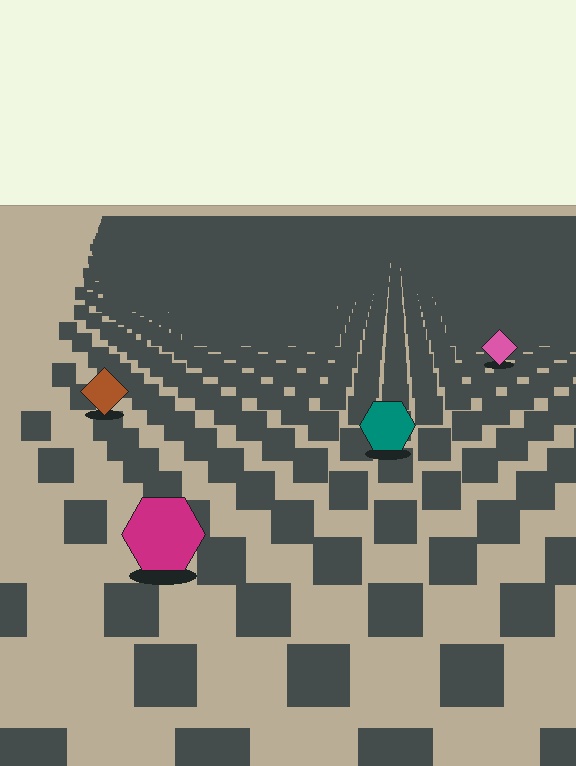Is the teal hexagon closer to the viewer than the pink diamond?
Yes. The teal hexagon is closer — you can tell from the texture gradient: the ground texture is coarser near it.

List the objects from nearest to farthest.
From nearest to farthest: the magenta hexagon, the teal hexagon, the brown diamond, the pink diamond.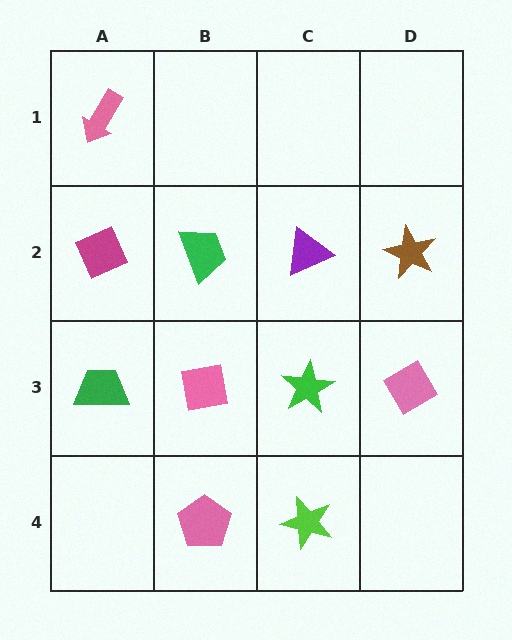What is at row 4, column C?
A lime star.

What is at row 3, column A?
A green trapezoid.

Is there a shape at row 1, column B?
No, that cell is empty.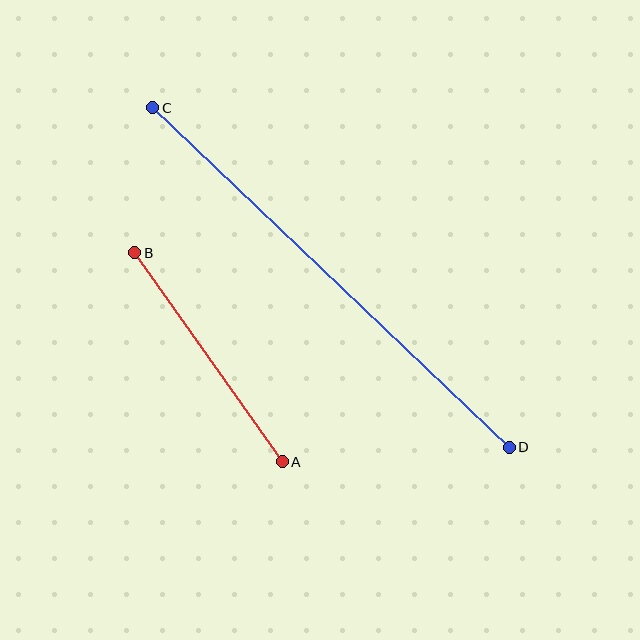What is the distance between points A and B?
The distance is approximately 256 pixels.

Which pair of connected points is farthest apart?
Points C and D are farthest apart.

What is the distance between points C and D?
The distance is approximately 492 pixels.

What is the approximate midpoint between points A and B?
The midpoint is at approximately (209, 357) pixels.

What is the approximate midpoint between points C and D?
The midpoint is at approximately (331, 278) pixels.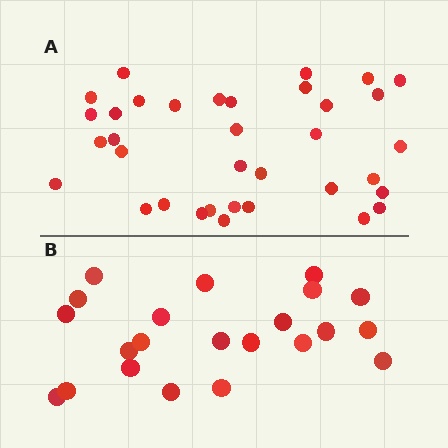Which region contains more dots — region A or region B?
Region A (the top region) has more dots.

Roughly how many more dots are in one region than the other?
Region A has approximately 15 more dots than region B.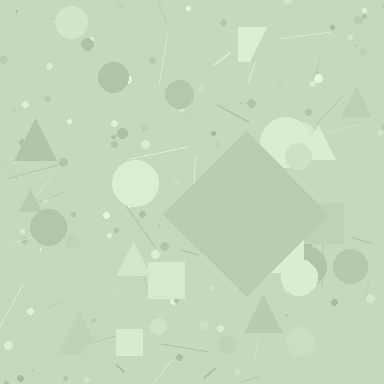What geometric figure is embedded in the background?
A diamond is embedded in the background.